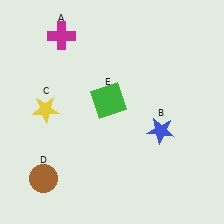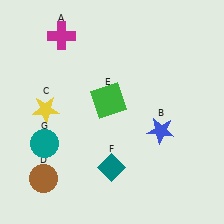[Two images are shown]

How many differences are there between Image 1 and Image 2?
There are 2 differences between the two images.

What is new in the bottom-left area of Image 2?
A teal circle (G) was added in the bottom-left area of Image 2.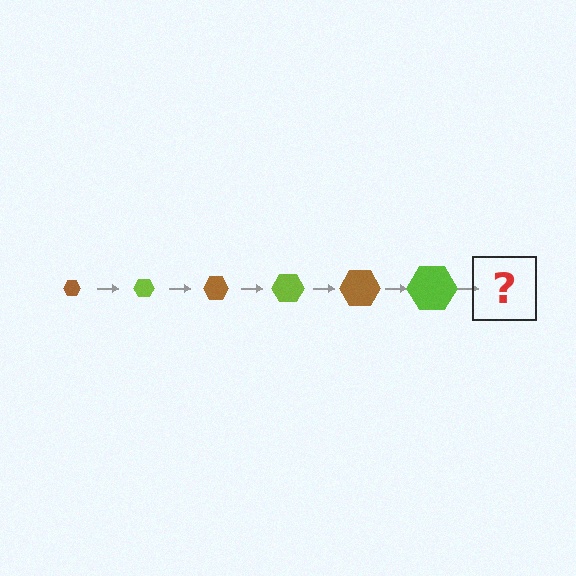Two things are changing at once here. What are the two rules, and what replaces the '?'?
The two rules are that the hexagon grows larger each step and the color cycles through brown and lime. The '?' should be a brown hexagon, larger than the previous one.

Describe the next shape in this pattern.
It should be a brown hexagon, larger than the previous one.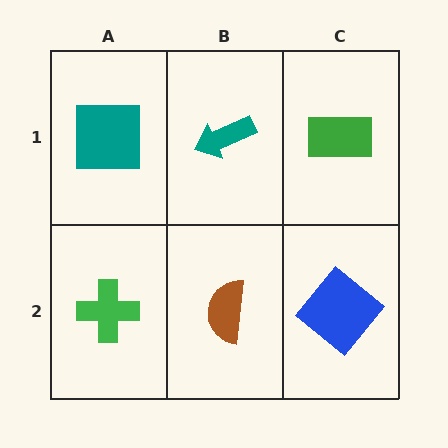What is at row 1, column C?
A green rectangle.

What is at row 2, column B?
A brown semicircle.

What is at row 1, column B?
A teal arrow.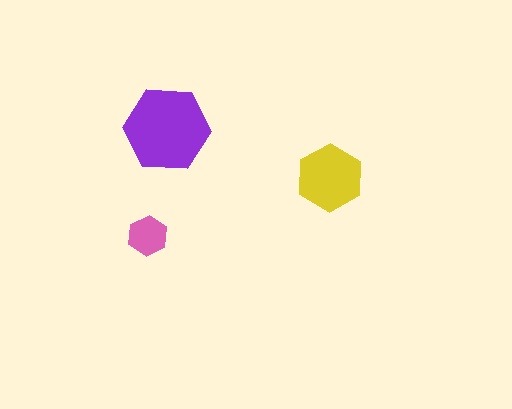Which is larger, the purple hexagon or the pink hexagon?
The purple one.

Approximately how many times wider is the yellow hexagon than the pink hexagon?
About 1.5 times wider.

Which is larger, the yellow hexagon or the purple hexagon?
The purple one.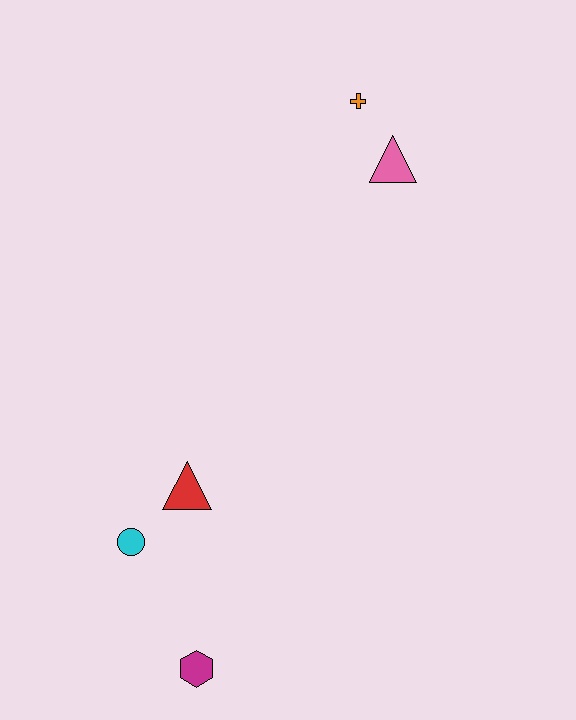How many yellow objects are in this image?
There are no yellow objects.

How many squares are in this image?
There are no squares.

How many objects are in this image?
There are 5 objects.